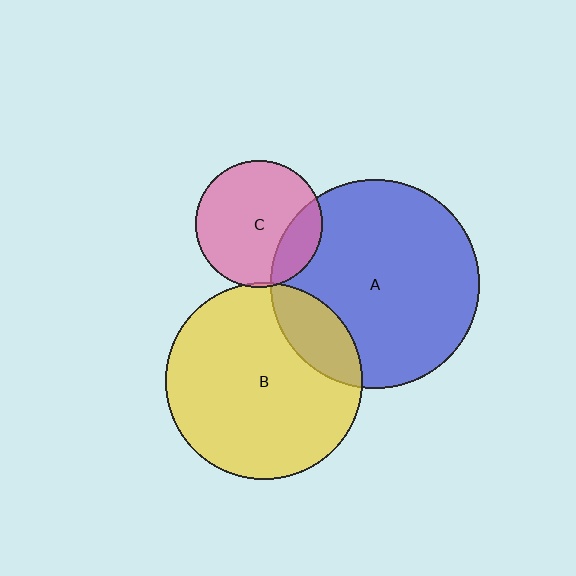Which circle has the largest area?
Circle A (blue).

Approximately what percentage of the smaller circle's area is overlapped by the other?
Approximately 20%.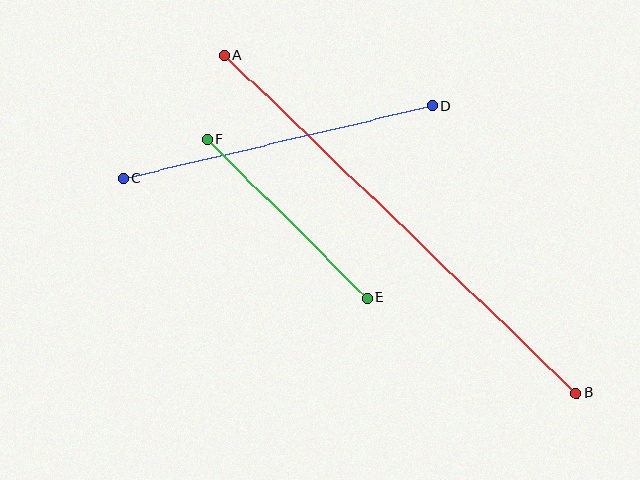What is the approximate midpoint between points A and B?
The midpoint is at approximately (400, 224) pixels.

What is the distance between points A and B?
The distance is approximately 488 pixels.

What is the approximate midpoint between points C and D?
The midpoint is at approximately (278, 142) pixels.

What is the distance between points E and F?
The distance is approximately 225 pixels.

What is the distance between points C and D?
The distance is approximately 317 pixels.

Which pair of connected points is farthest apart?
Points A and B are farthest apart.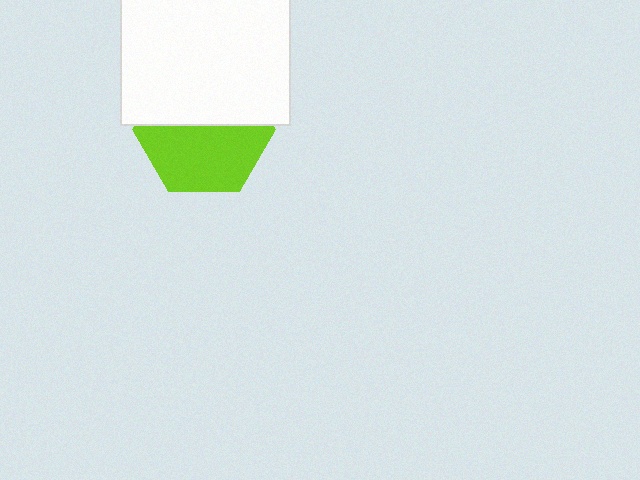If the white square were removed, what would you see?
You would see the complete lime hexagon.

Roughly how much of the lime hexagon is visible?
About half of it is visible (roughly 54%).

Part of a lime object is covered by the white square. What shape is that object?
It is a hexagon.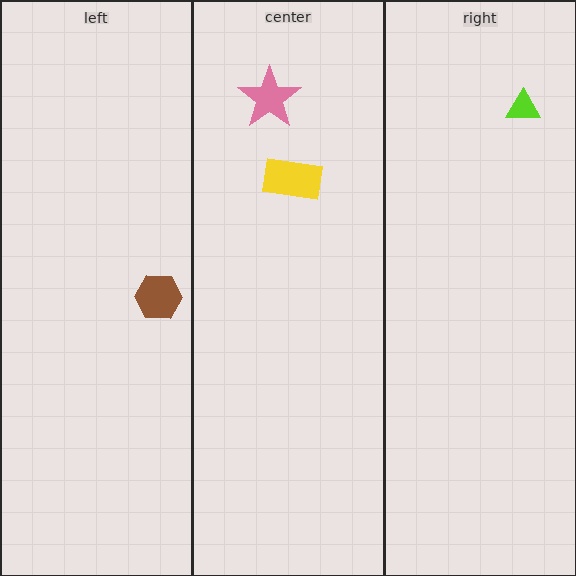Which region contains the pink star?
The center region.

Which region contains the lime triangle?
The right region.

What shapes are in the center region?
The yellow rectangle, the pink star.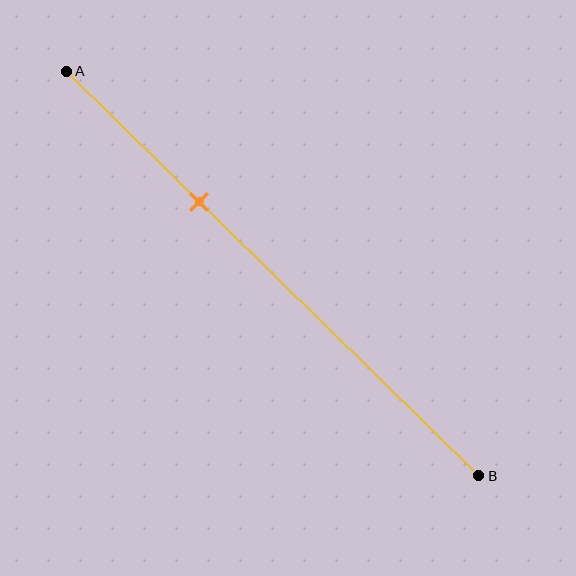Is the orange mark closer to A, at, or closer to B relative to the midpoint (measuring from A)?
The orange mark is closer to point A than the midpoint of segment AB.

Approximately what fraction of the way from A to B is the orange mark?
The orange mark is approximately 30% of the way from A to B.